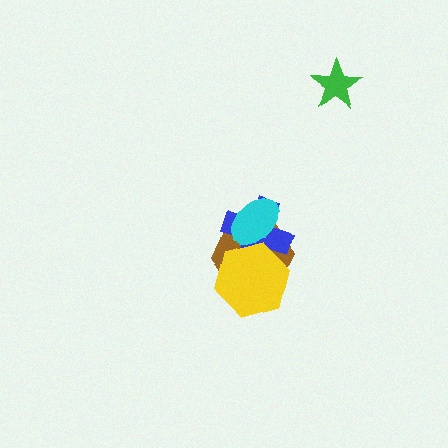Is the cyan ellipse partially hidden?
No, no other shape covers it.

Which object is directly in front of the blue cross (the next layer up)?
The yellow hexagon is directly in front of the blue cross.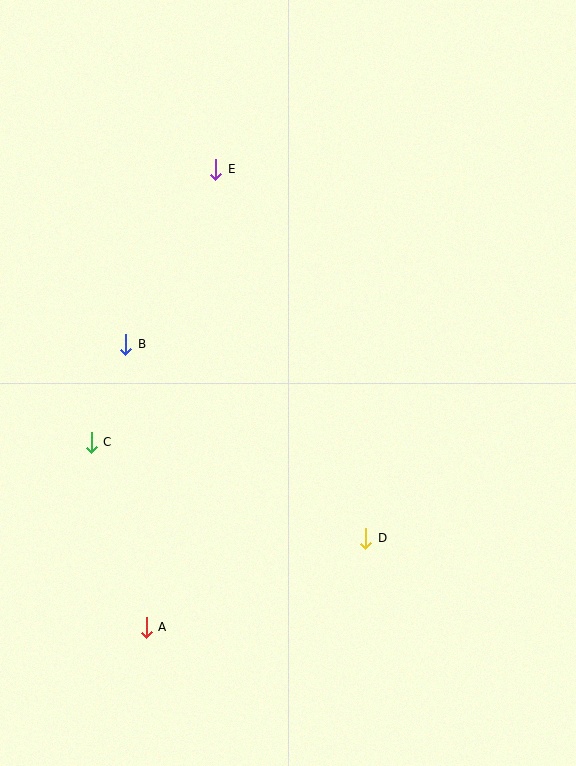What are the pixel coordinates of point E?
Point E is at (216, 169).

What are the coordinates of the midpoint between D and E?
The midpoint between D and E is at (291, 354).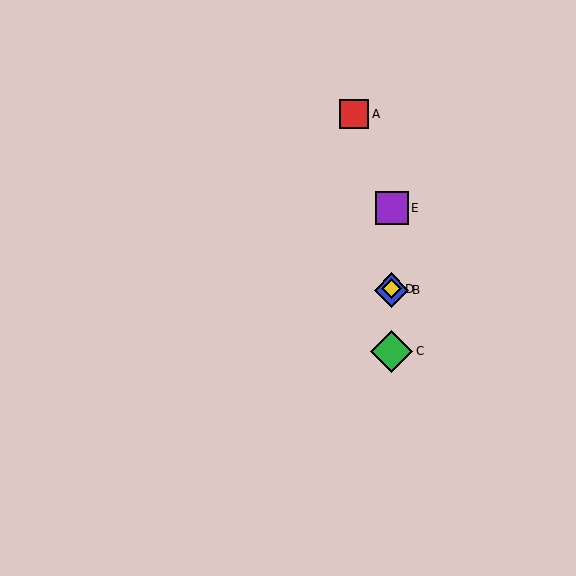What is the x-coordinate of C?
Object C is at x≈392.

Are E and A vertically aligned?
No, E is at x≈392 and A is at x≈354.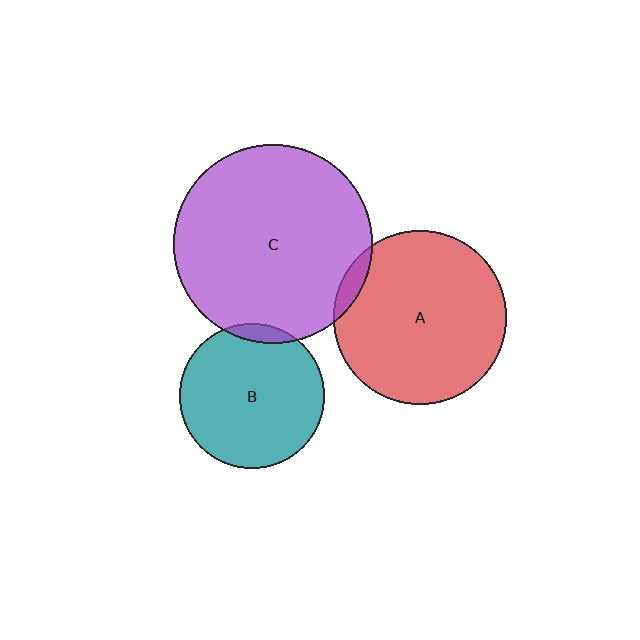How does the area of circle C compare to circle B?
Approximately 1.9 times.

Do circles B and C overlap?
Yes.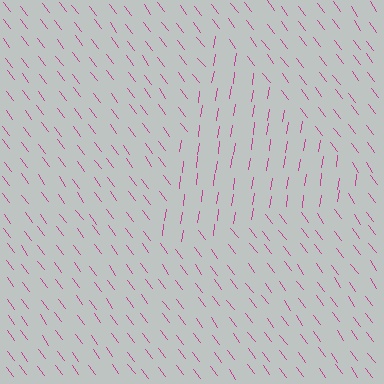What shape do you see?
I see a triangle.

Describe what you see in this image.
The image is filled with small magenta line segments. A triangle region in the image has lines oriented differently from the surrounding lines, creating a visible texture boundary.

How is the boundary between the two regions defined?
The boundary is defined purely by a change in line orientation (approximately 45 degrees difference). All lines are the same color and thickness.